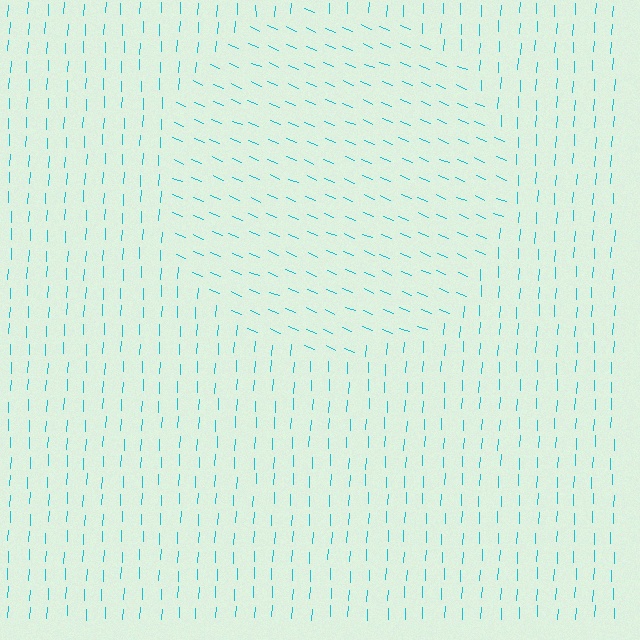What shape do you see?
I see a circle.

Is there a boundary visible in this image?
Yes, there is a texture boundary formed by a change in line orientation.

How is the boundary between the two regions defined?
The boundary is defined purely by a change in line orientation (approximately 70 degrees difference). All lines are the same color and thickness.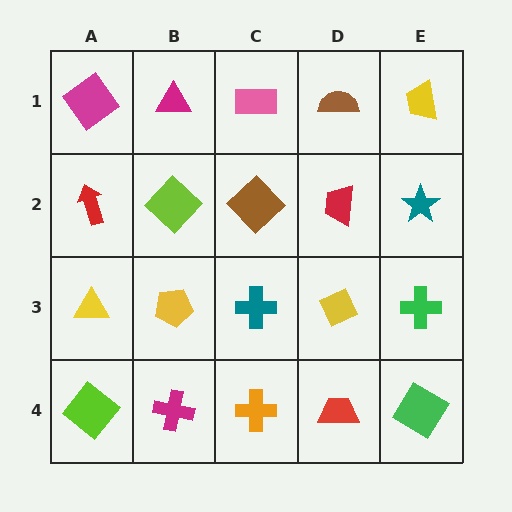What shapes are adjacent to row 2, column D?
A brown semicircle (row 1, column D), a yellow diamond (row 3, column D), a brown diamond (row 2, column C), a teal star (row 2, column E).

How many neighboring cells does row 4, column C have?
3.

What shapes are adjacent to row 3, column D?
A red trapezoid (row 2, column D), a red trapezoid (row 4, column D), a teal cross (row 3, column C), a green cross (row 3, column E).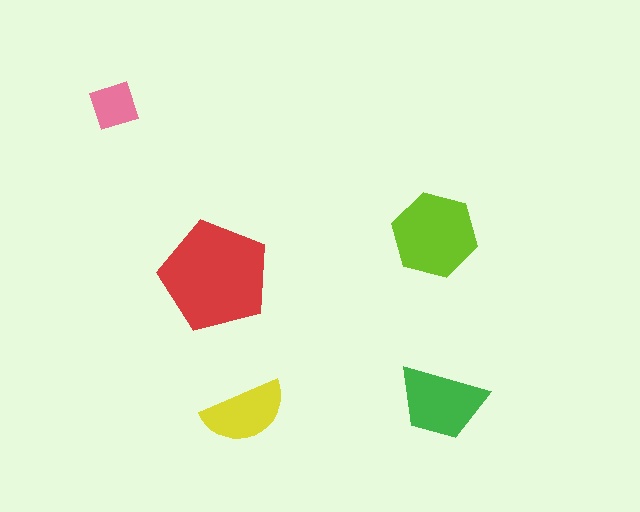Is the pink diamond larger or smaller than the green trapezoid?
Smaller.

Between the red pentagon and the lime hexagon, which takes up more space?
The red pentagon.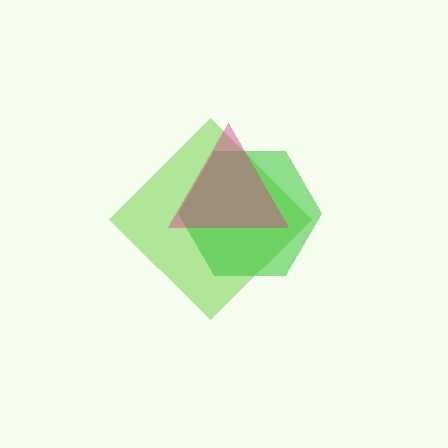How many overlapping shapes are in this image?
There are 3 overlapping shapes in the image.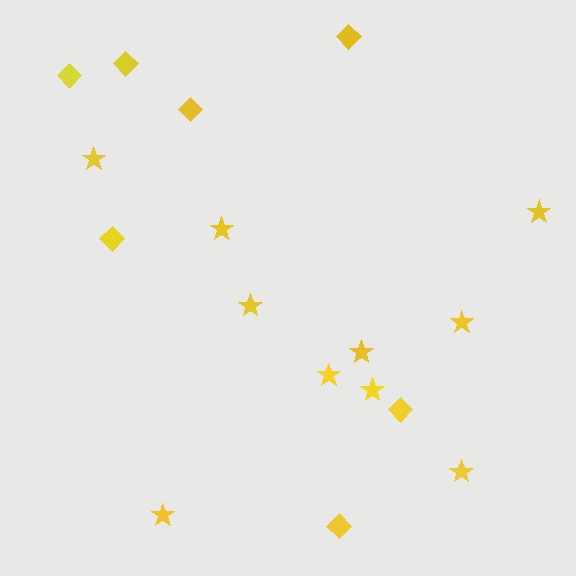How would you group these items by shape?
There are 2 groups: one group of diamonds (7) and one group of stars (10).